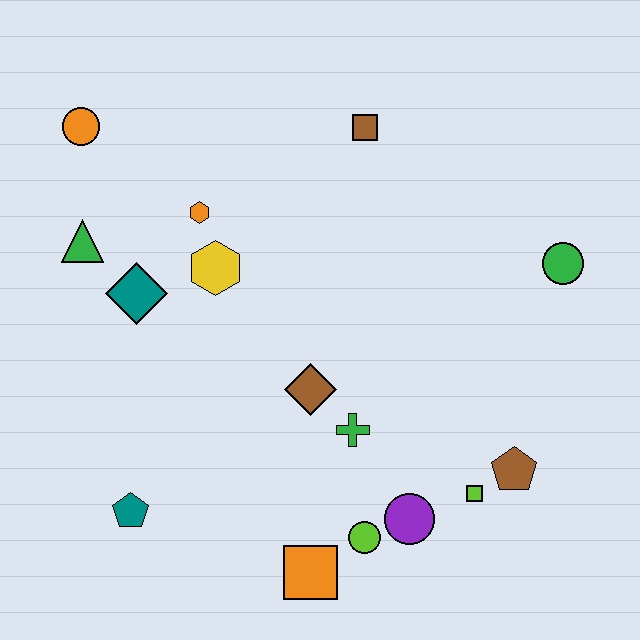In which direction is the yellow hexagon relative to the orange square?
The yellow hexagon is above the orange square.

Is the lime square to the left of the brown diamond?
No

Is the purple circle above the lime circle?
Yes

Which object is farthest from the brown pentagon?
The orange circle is farthest from the brown pentagon.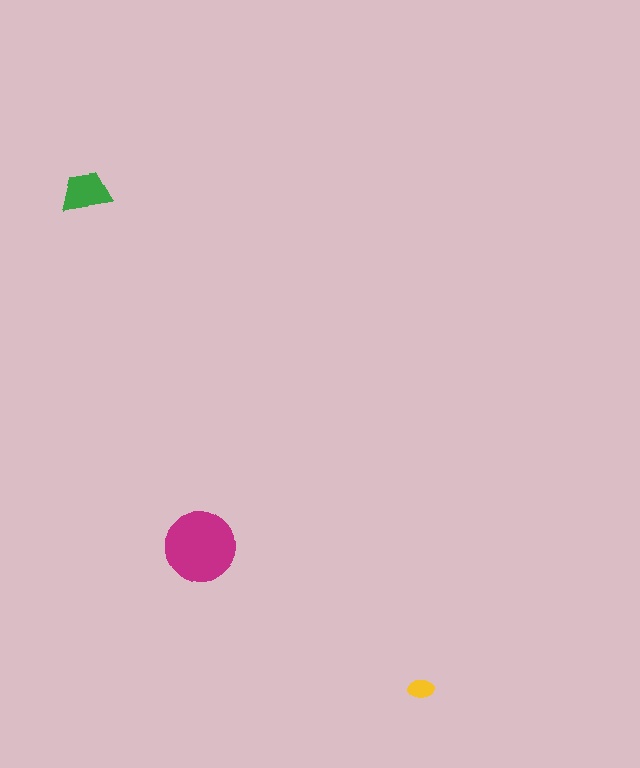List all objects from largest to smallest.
The magenta circle, the green trapezoid, the yellow ellipse.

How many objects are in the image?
There are 3 objects in the image.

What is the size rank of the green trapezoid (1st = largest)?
2nd.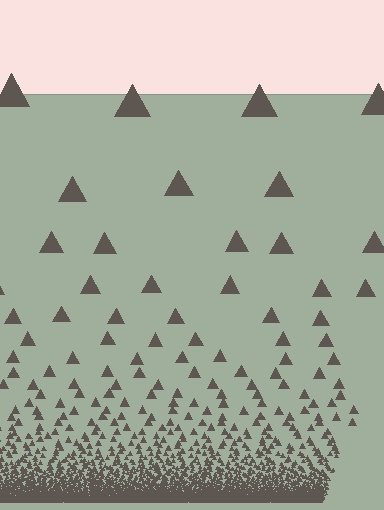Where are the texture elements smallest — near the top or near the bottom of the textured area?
Near the bottom.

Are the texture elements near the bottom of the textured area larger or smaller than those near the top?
Smaller. The gradient is inverted — elements near the bottom are smaller and denser.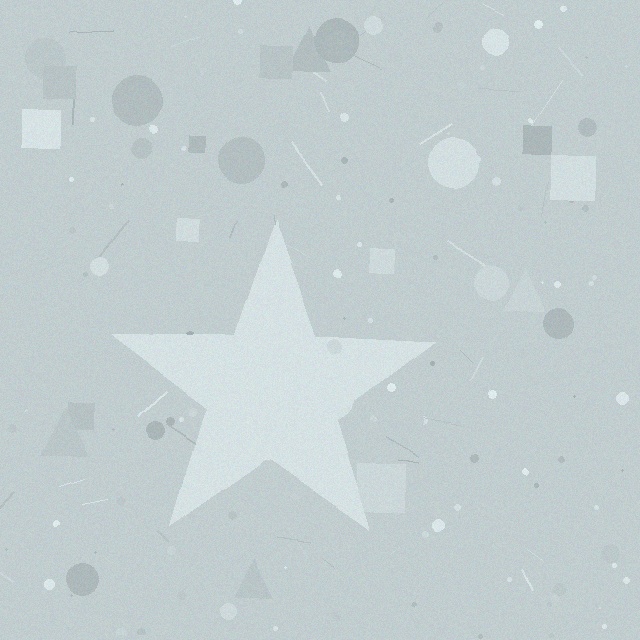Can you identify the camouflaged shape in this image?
The camouflaged shape is a star.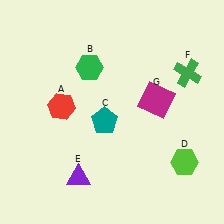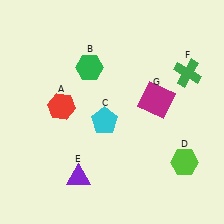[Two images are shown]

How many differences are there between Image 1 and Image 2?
There is 1 difference between the two images.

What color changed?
The pentagon (C) changed from teal in Image 1 to cyan in Image 2.